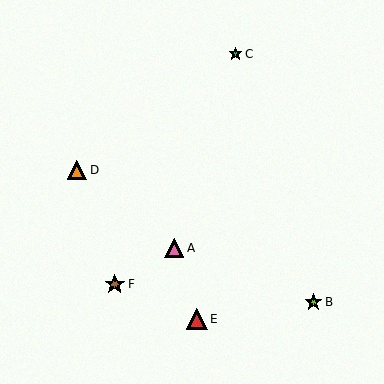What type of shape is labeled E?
Shape E is a red triangle.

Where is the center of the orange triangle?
The center of the orange triangle is at (77, 170).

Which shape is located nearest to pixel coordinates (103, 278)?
The brown star (labeled F) at (115, 284) is nearest to that location.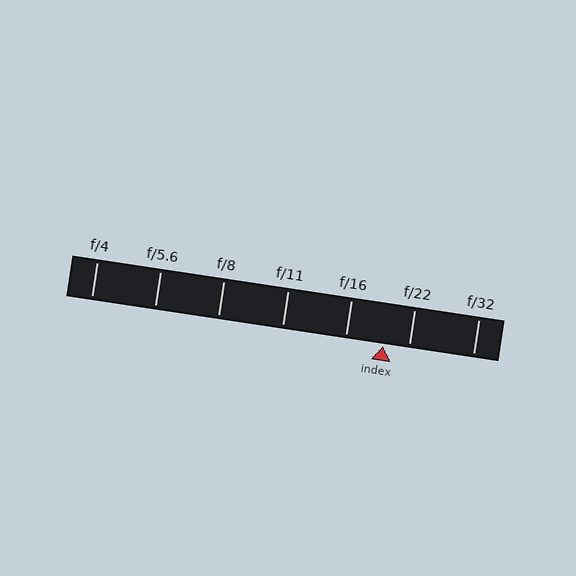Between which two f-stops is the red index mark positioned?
The index mark is between f/16 and f/22.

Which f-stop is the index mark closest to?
The index mark is closest to f/22.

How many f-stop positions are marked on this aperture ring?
There are 7 f-stop positions marked.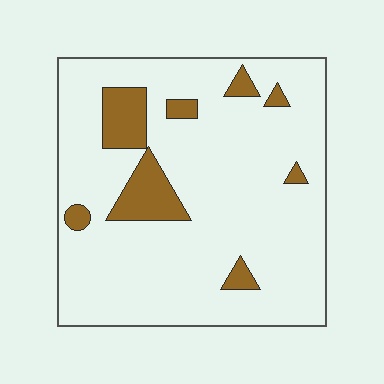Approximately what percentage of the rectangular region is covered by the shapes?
Approximately 15%.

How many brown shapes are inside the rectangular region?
8.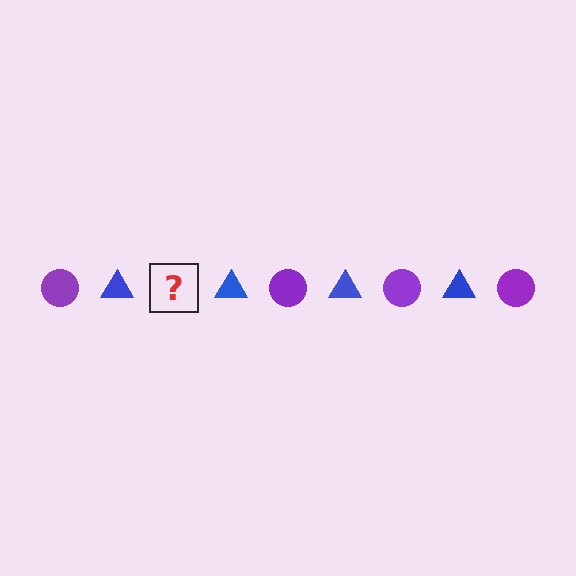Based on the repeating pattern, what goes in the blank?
The blank should be a purple circle.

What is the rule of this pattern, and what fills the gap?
The rule is that the pattern alternates between purple circle and blue triangle. The gap should be filled with a purple circle.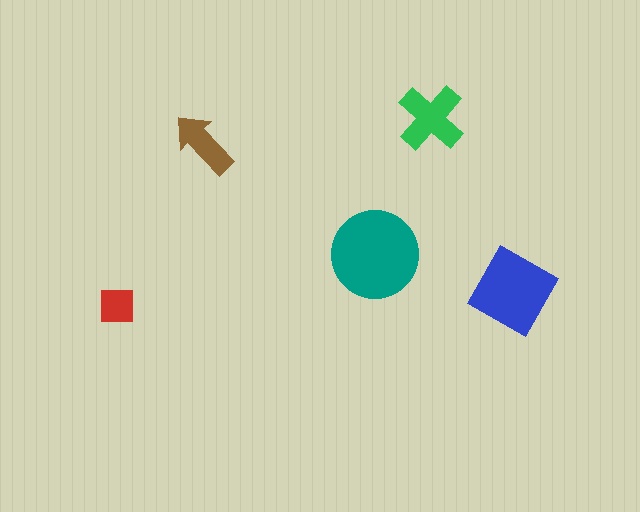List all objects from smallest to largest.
The red square, the brown arrow, the green cross, the blue square, the teal circle.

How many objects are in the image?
There are 5 objects in the image.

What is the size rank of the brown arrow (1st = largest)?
4th.